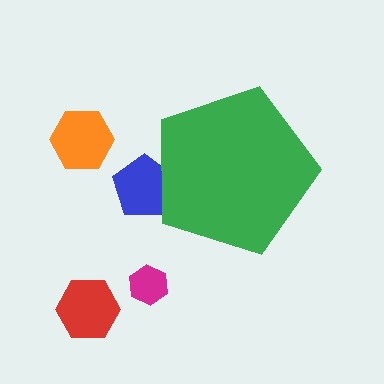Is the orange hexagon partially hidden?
No, the orange hexagon is fully visible.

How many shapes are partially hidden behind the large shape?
1 shape is partially hidden.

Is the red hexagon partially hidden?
No, the red hexagon is fully visible.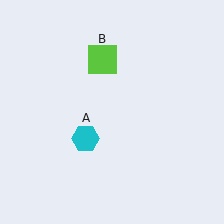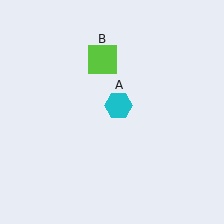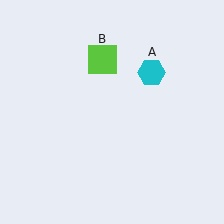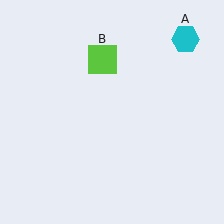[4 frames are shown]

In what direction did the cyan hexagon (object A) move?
The cyan hexagon (object A) moved up and to the right.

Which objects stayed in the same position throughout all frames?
Lime square (object B) remained stationary.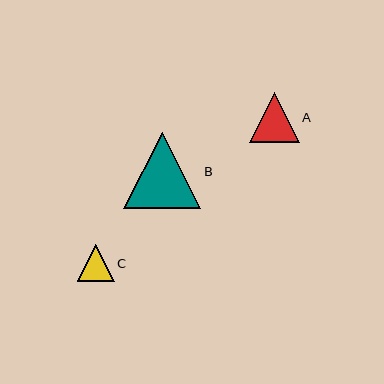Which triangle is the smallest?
Triangle C is the smallest with a size of approximately 37 pixels.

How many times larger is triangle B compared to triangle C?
Triangle B is approximately 2.1 times the size of triangle C.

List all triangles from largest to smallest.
From largest to smallest: B, A, C.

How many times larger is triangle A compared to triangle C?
Triangle A is approximately 1.4 times the size of triangle C.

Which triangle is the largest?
Triangle B is the largest with a size of approximately 77 pixels.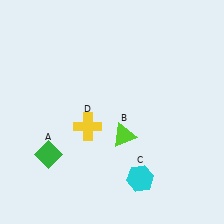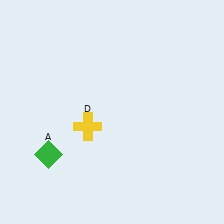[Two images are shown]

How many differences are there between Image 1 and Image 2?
There are 2 differences between the two images.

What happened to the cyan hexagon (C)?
The cyan hexagon (C) was removed in Image 2. It was in the bottom-right area of Image 1.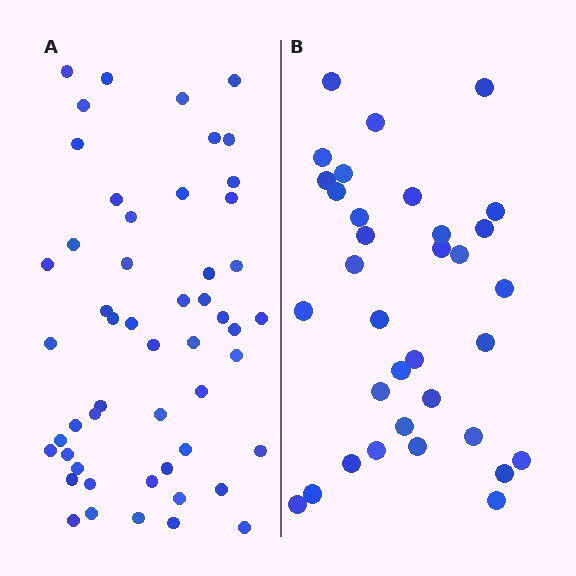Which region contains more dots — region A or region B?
Region A (the left region) has more dots.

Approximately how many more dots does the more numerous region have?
Region A has approximately 20 more dots than region B.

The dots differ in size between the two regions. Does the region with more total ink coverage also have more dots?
No. Region B has more total ink coverage because its dots are larger, but region A actually contains more individual dots. Total area can be misleading — the number of items is what matters here.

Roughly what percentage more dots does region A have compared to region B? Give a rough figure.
About 55% more.